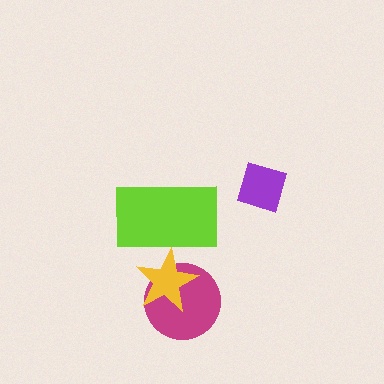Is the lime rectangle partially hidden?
Yes, it is partially covered by another shape.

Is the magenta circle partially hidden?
Yes, it is partially covered by another shape.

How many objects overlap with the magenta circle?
1 object overlaps with the magenta circle.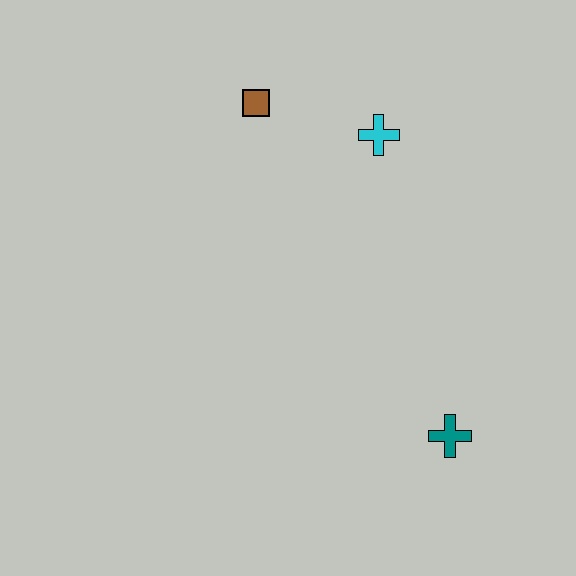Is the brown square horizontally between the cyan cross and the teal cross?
No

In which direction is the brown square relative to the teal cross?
The brown square is above the teal cross.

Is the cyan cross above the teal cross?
Yes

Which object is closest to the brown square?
The cyan cross is closest to the brown square.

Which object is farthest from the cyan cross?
The teal cross is farthest from the cyan cross.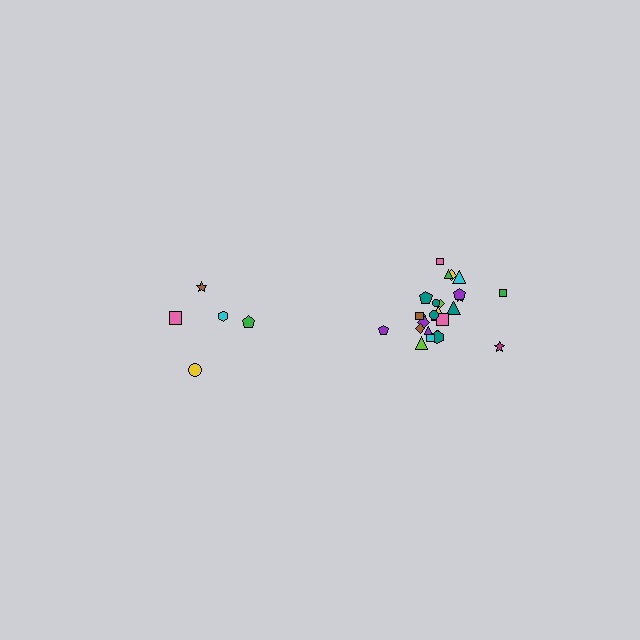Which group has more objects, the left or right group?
The right group.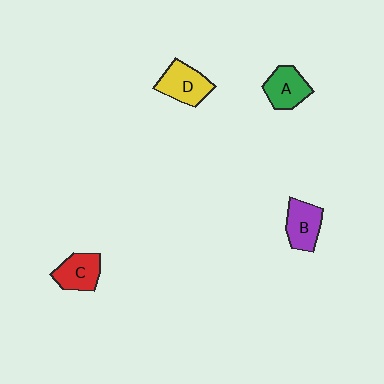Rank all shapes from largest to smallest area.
From largest to smallest: D (yellow), B (purple), C (red), A (green).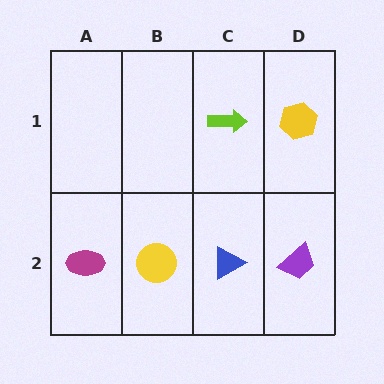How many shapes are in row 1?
2 shapes.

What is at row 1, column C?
A lime arrow.